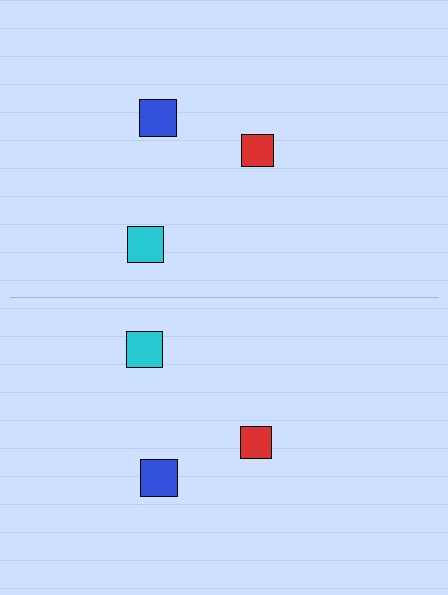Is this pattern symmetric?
Yes, this pattern has bilateral (reflection) symmetry.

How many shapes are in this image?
There are 6 shapes in this image.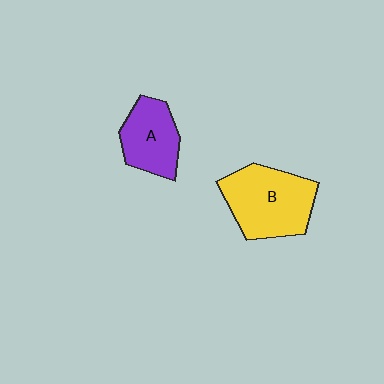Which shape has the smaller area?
Shape A (purple).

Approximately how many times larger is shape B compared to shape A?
Approximately 1.5 times.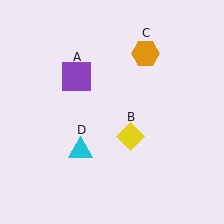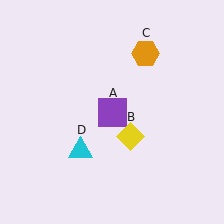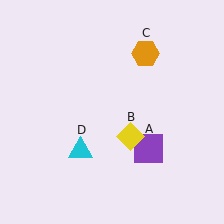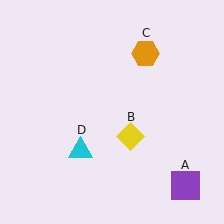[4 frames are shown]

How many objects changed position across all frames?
1 object changed position: purple square (object A).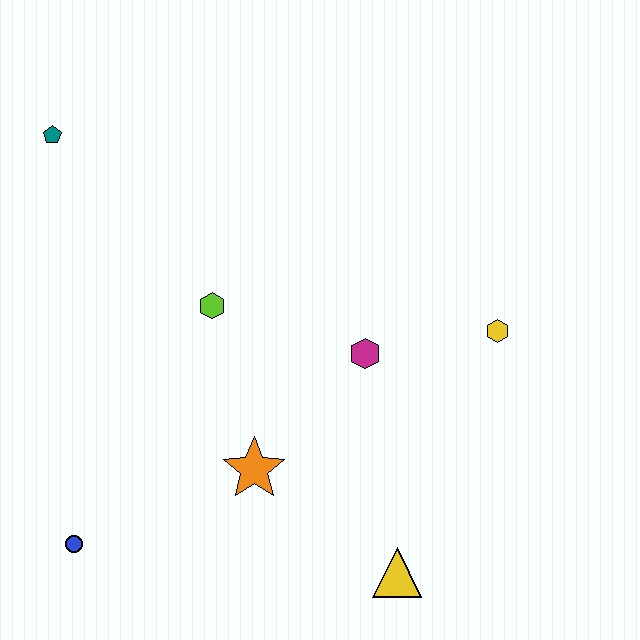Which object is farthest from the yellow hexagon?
The teal pentagon is farthest from the yellow hexagon.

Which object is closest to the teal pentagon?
The lime hexagon is closest to the teal pentagon.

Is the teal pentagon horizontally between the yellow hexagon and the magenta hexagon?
No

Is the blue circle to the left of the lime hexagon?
Yes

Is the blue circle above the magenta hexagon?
No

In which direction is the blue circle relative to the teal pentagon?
The blue circle is below the teal pentagon.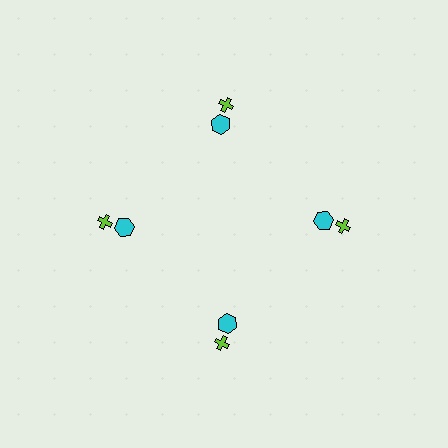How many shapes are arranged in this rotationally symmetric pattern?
There are 8 shapes, arranged in 4 groups of 2.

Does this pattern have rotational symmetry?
Yes, this pattern has 4-fold rotational symmetry. It looks the same after rotating 90 degrees around the center.